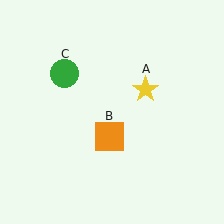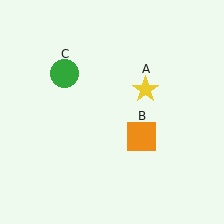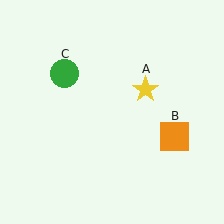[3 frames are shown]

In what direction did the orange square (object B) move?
The orange square (object B) moved right.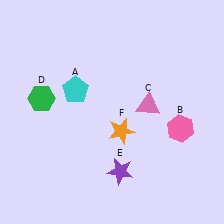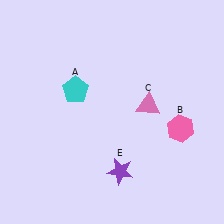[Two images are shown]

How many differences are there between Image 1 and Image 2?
There are 2 differences between the two images.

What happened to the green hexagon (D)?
The green hexagon (D) was removed in Image 2. It was in the top-left area of Image 1.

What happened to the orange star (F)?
The orange star (F) was removed in Image 2. It was in the bottom-right area of Image 1.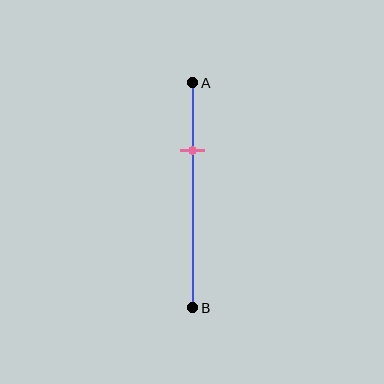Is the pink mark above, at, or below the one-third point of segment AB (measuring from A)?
The pink mark is above the one-third point of segment AB.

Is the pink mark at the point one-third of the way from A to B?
No, the mark is at about 30% from A, not at the 33% one-third point.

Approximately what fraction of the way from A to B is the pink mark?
The pink mark is approximately 30% of the way from A to B.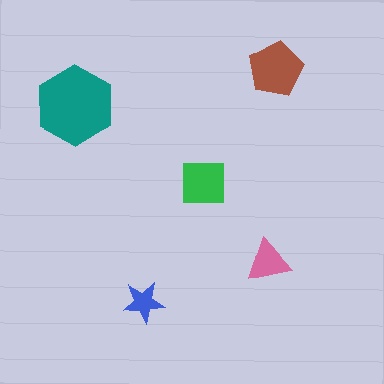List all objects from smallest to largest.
The blue star, the pink triangle, the green square, the brown pentagon, the teal hexagon.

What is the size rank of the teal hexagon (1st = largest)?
1st.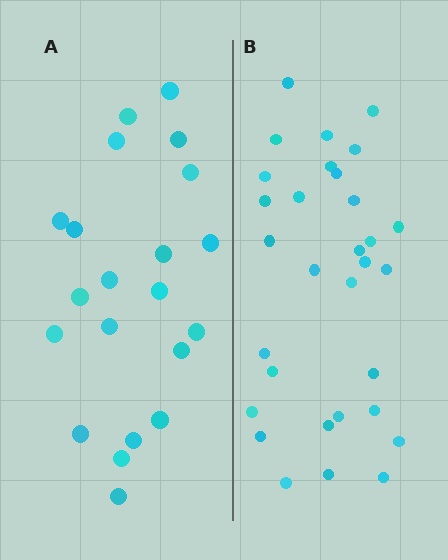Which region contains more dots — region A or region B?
Region B (the right region) has more dots.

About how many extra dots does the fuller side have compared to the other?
Region B has roughly 10 or so more dots than region A.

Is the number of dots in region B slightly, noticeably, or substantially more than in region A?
Region B has substantially more. The ratio is roughly 1.5 to 1.